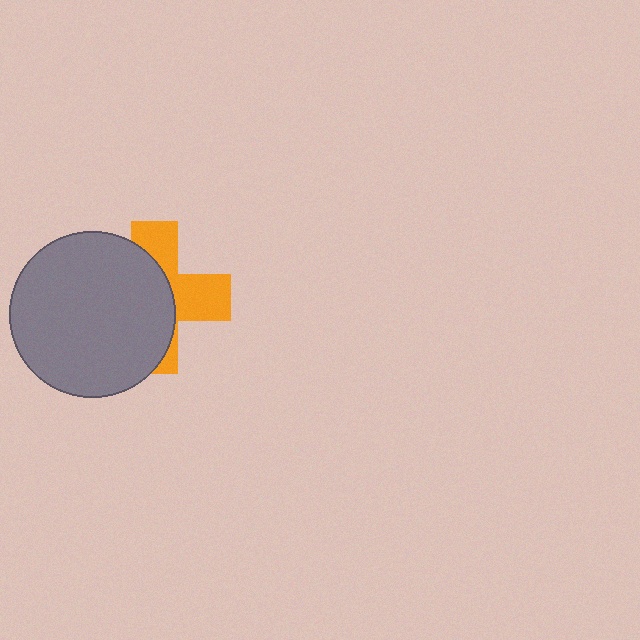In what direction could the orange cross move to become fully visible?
The orange cross could move right. That would shift it out from behind the gray circle entirely.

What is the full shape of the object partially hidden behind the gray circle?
The partially hidden object is an orange cross.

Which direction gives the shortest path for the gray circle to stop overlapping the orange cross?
Moving left gives the shortest separation.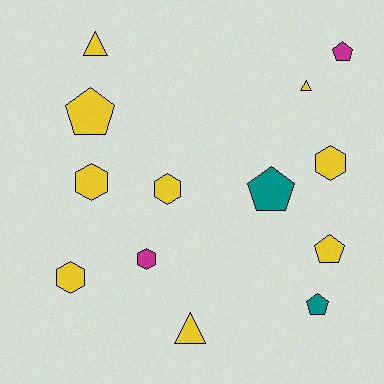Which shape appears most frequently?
Pentagon, with 5 objects.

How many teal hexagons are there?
There are no teal hexagons.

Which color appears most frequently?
Yellow, with 9 objects.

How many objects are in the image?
There are 13 objects.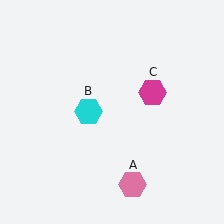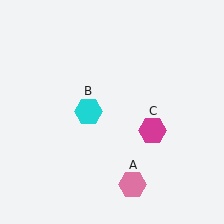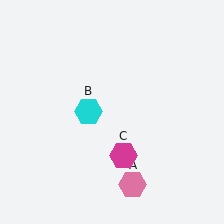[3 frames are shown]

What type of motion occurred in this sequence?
The magenta hexagon (object C) rotated clockwise around the center of the scene.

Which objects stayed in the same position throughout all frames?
Pink hexagon (object A) and cyan hexagon (object B) remained stationary.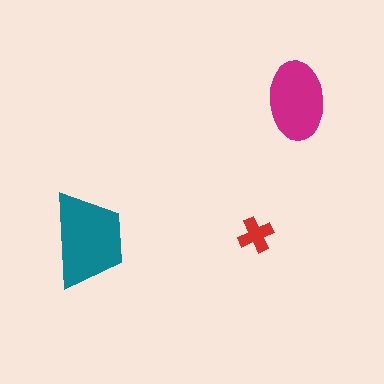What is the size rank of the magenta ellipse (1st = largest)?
2nd.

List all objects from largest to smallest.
The teal trapezoid, the magenta ellipse, the red cross.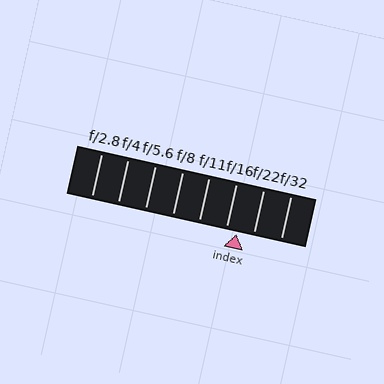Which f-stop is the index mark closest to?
The index mark is closest to f/16.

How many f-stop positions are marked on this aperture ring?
There are 8 f-stop positions marked.